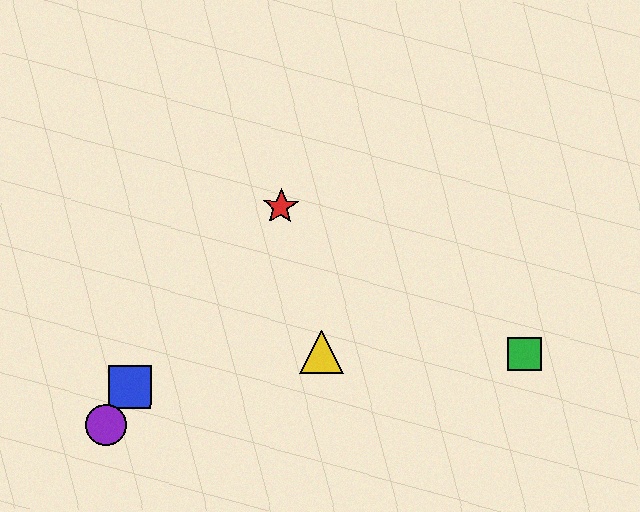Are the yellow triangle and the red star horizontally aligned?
No, the yellow triangle is at y≈352 and the red star is at y≈207.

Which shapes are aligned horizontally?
The green square, the yellow triangle are aligned horizontally.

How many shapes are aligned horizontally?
2 shapes (the green square, the yellow triangle) are aligned horizontally.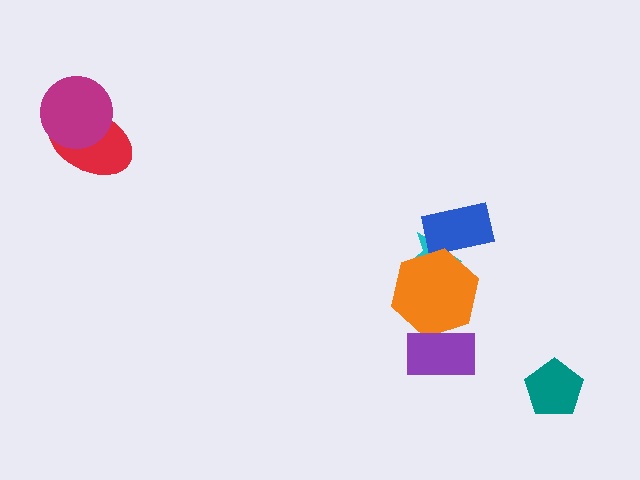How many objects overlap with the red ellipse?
1 object overlaps with the red ellipse.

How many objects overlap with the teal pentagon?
0 objects overlap with the teal pentagon.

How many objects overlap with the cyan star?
2 objects overlap with the cyan star.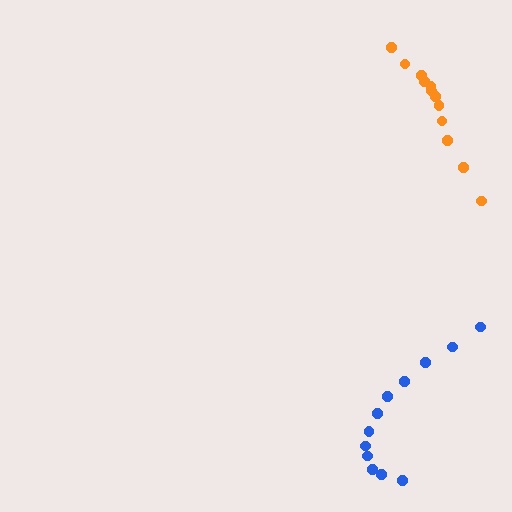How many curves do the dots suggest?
There are 2 distinct paths.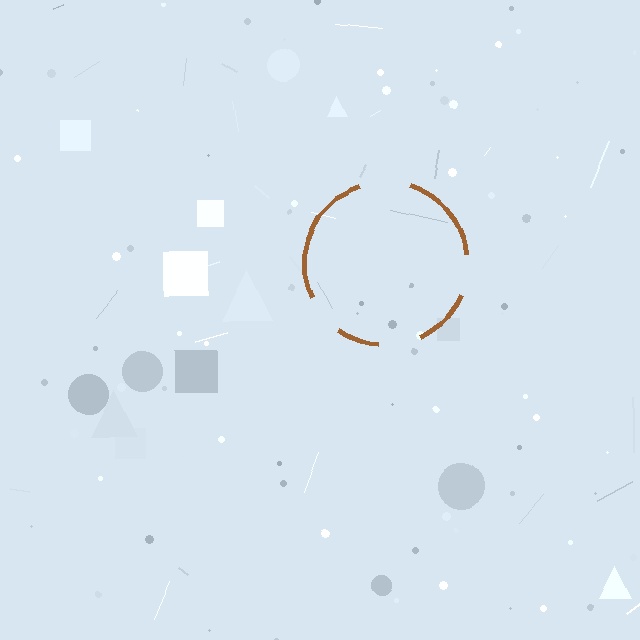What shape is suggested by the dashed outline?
The dashed outline suggests a circle.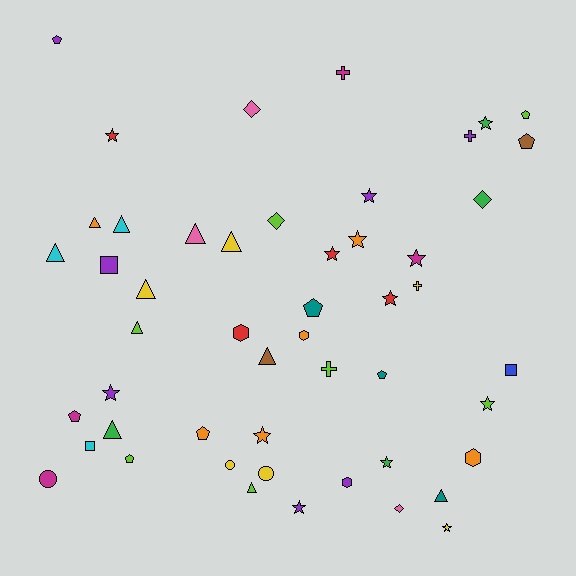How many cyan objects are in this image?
There are 3 cyan objects.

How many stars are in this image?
There are 13 stars.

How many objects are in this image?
There are 50 objects.